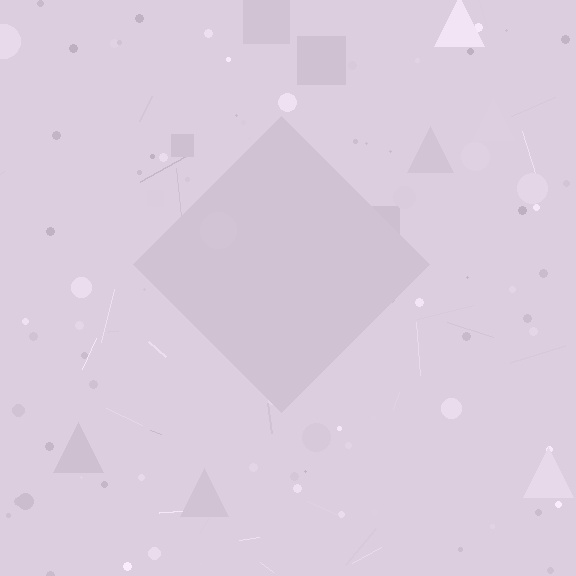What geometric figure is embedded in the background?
A diamond is embedded in the background.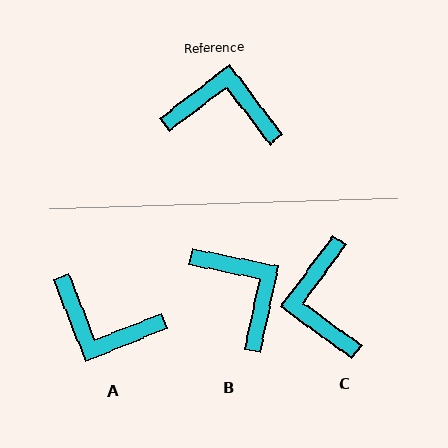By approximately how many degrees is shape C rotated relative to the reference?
Approximately 107 degrees counter-clockwise.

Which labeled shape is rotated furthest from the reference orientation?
A, about 165 degrees away.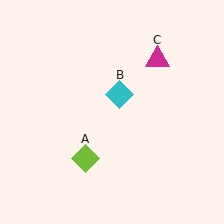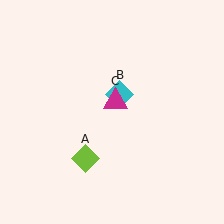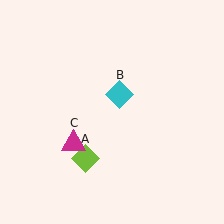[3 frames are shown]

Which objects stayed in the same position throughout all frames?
Lime diamond (object A) and cyan diamond (object B) remained stationary.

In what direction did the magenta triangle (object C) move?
The magenta triangle (object C) moved down and to the left.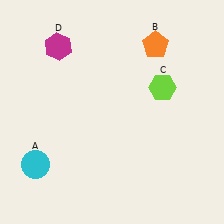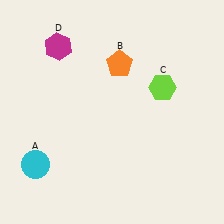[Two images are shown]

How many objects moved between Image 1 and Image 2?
1 object moved between the two images.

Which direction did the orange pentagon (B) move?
The orange pentagon (B) moved left.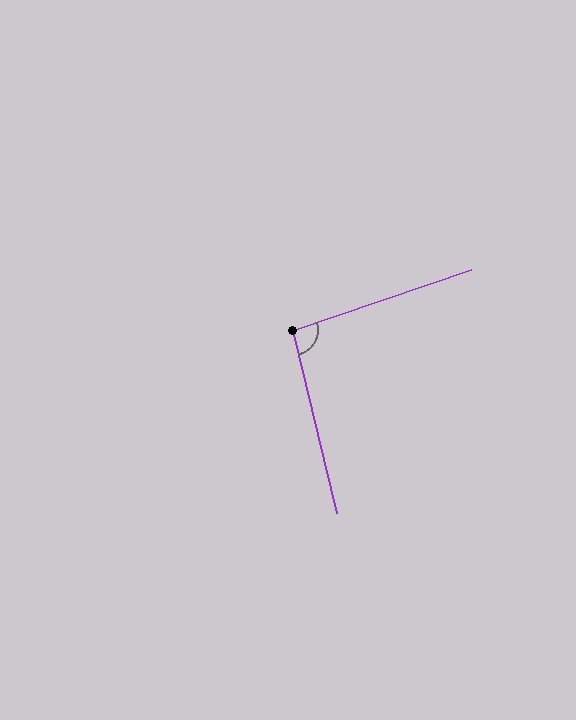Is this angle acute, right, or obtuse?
It is obtuse.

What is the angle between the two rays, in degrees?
Approximately 95 degrees.